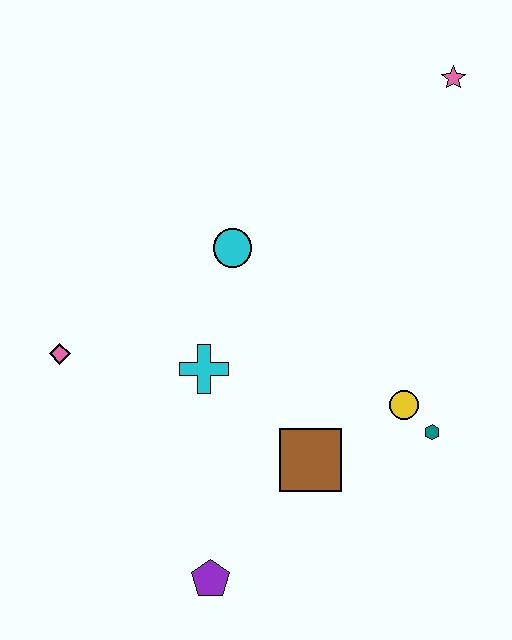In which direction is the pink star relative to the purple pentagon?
The pink star is above the purple pentagon.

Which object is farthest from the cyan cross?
The pink star is farthest from the cyan cross.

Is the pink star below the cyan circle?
No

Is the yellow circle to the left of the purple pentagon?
No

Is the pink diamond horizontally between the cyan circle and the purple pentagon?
No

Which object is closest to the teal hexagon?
The yellow circle is closest to the teal hexagon.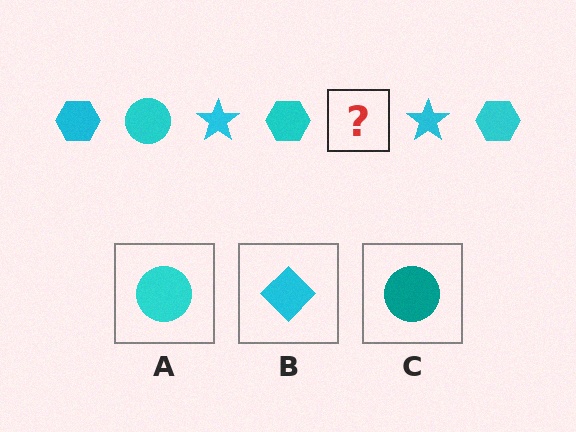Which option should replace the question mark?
Option A.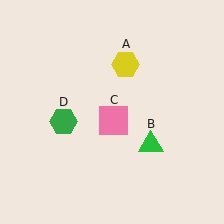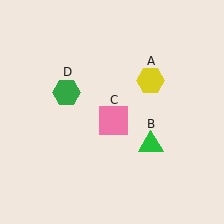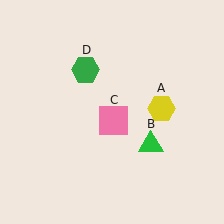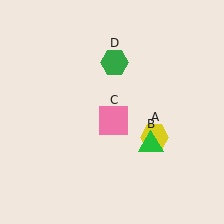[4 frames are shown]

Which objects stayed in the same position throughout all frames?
Green triangle (object B) and pink square (object C) remained stationary.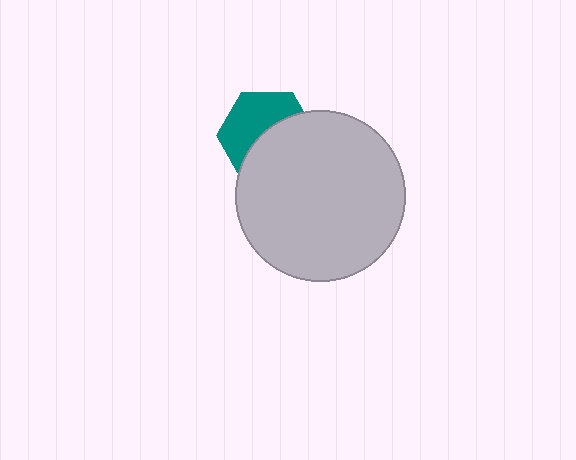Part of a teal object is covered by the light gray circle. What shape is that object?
It is a hexagon.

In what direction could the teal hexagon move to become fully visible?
The teal hexagon could move toward the upper-left. That would shift it out from behind the light gray circle entirely.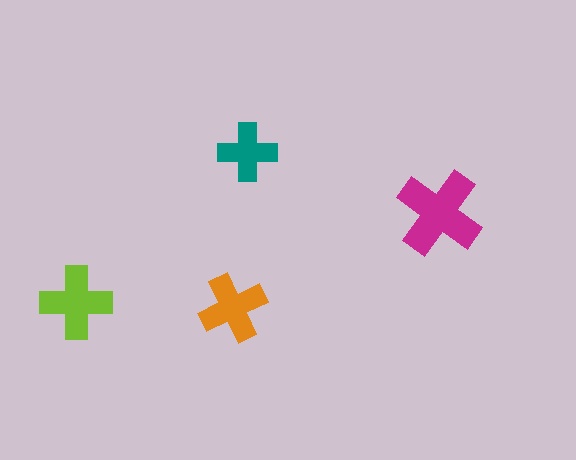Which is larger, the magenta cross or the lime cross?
The magenta one.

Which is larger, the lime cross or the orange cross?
The lime one.